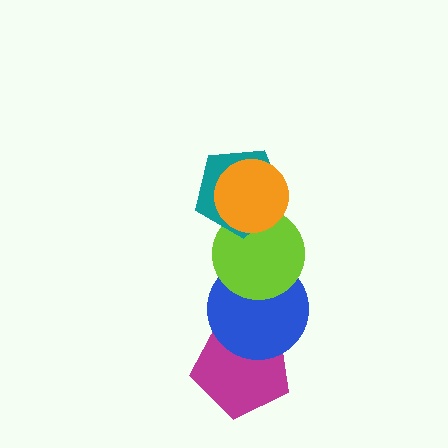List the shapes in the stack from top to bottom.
From top to bottom: the orange circle, the teal pentagon, the lime circle, the blue circle, the magenta pentagon.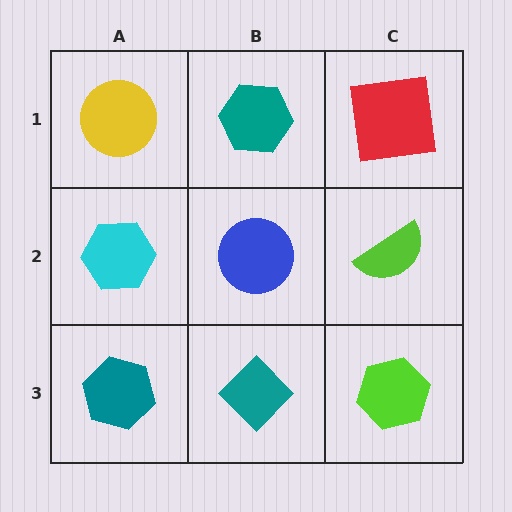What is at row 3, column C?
A lime hexagon.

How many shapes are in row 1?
3 shapes.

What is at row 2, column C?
A lime semicircle.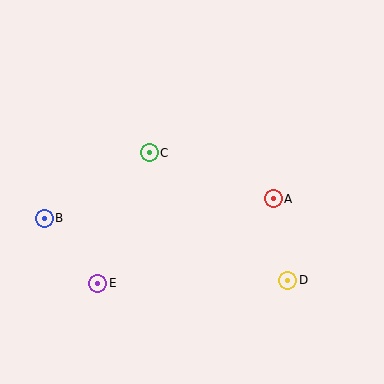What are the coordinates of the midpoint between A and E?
The midpoint between A and E is at (185, 241).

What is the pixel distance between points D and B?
The distance between D and B is 251 pixels.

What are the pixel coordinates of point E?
Point E is at (98, 283).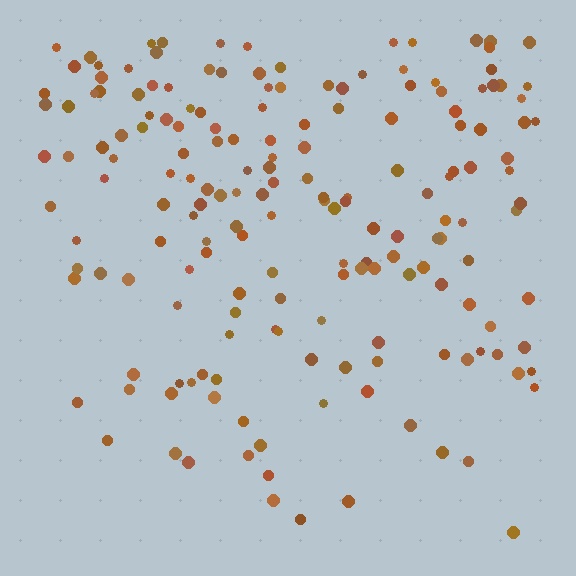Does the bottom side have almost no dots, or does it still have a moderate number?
Still a moderate number, just noticeably fewer than the top.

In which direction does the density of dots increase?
From bottom to top, with the top side densest.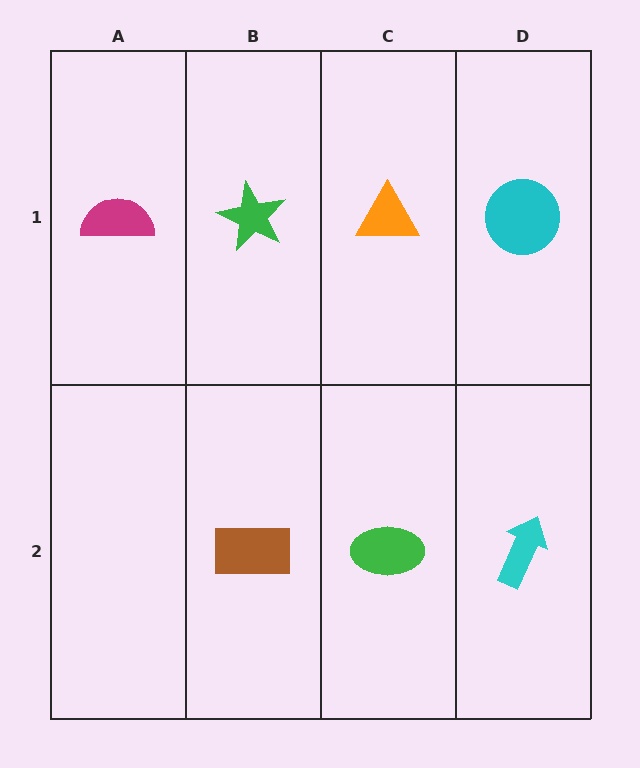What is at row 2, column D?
A cyan arrow.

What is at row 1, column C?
An orange triangle.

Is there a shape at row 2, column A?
No, that cell is empty.